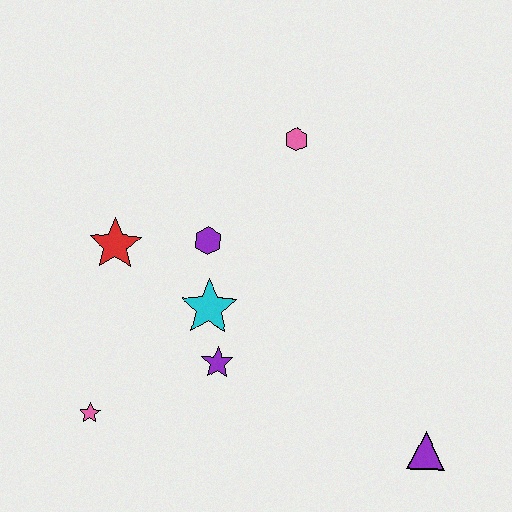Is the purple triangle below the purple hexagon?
Yes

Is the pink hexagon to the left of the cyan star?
No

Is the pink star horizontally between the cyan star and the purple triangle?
No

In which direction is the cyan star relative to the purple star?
The cyan star is above the purple star.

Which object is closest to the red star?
The purple hexagon is closest to the red star.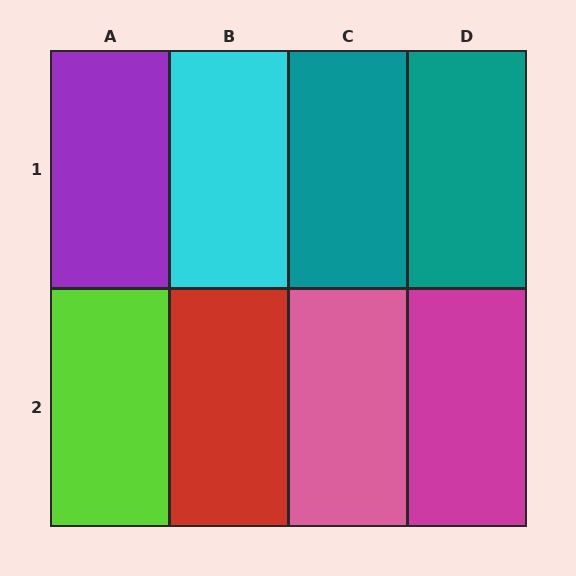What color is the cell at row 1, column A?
Purple.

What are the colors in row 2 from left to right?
Lime, red, pink, magenta.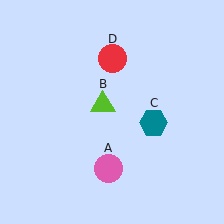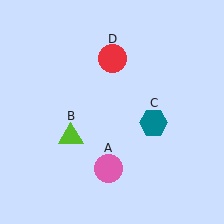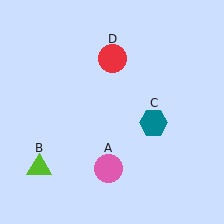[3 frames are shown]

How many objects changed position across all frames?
1 object changed position: lime triangle (object B).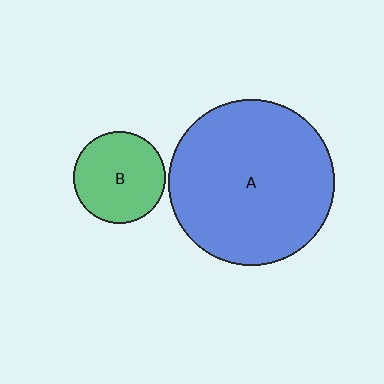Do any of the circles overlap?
No, none of the circles overlap.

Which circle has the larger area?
Circle A (blue).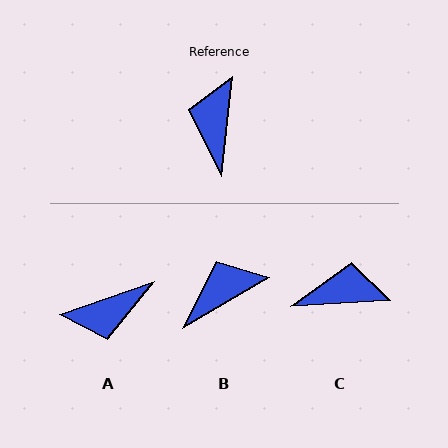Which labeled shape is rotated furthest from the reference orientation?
A, about 115 degrees away.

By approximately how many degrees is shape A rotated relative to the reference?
Approximately 115 degrees counter-clockwise.